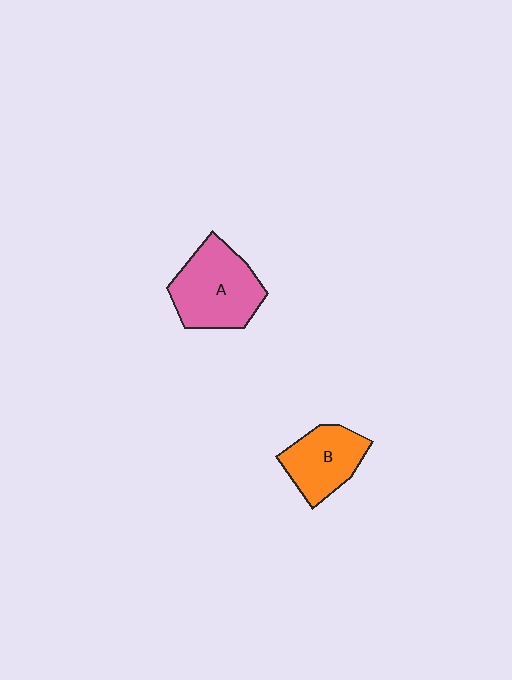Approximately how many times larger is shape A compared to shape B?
Approximately 1.4 times.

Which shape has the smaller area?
Shape B (orange).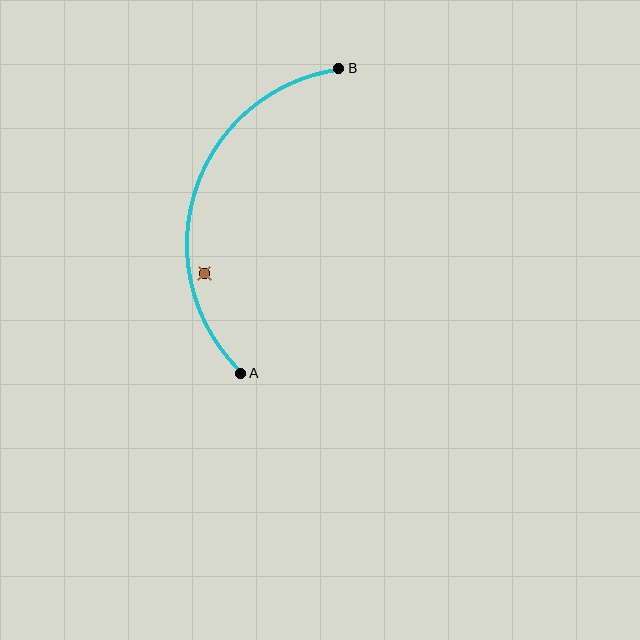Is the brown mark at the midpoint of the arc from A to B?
No — the brown mark does not lie on the arc at all. It sits slightly inside the curve.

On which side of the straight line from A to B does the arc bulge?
The arc bulges to the left of the straight line connecting A and B.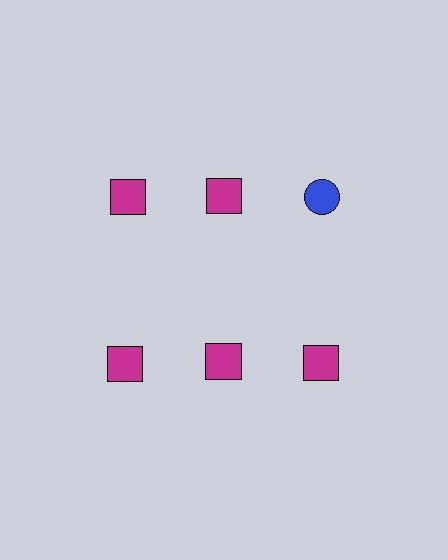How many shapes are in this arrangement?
There are 6 shapes arranged in a grid pattern.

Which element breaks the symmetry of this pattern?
The blue circle in the top row, center column breaks the symmetry. All other shapes are magenta squares.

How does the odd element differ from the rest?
It differs in both color (blue instead of magenta) and shape (circle instead of square).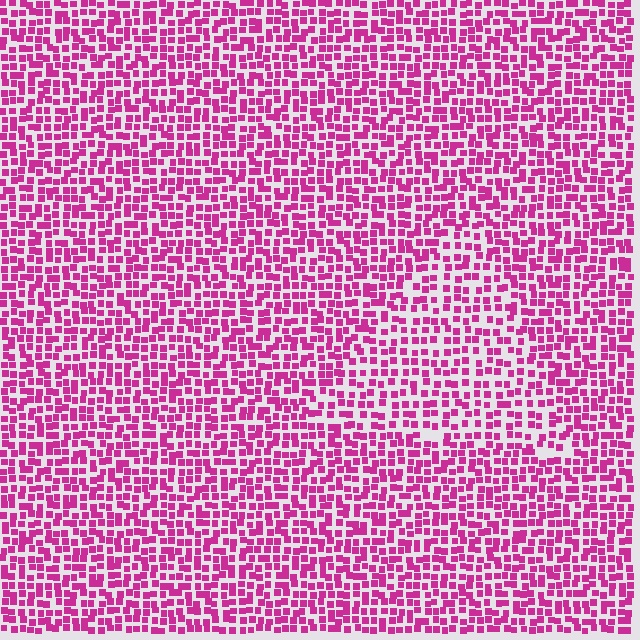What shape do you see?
I see a triangle.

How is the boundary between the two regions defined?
The boundary is defined by a change in element density (approximately 1.4x ratio). All elements are the same color, size, and shape.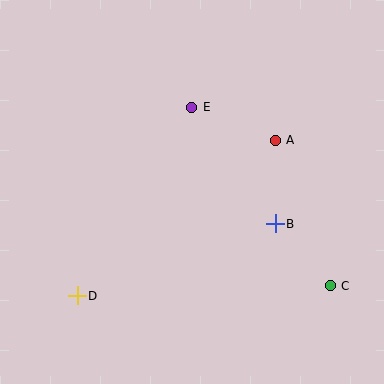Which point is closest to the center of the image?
Point E at (192, 107) is closest to the center.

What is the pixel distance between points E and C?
The distance between E and C is 226 pixels.